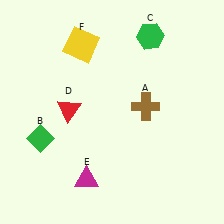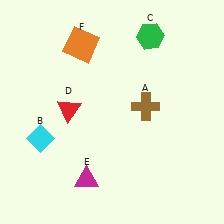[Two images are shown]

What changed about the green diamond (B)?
In Image 1, B is green. In Image 2, it changed to cyan.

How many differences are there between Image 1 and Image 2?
There are 2 differences between the two images.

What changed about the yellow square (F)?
In Image 1, F is yellow. In Image 2, it changed to orange.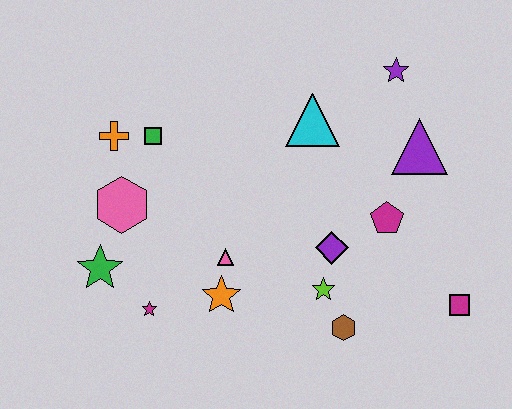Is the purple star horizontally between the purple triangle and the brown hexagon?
Yes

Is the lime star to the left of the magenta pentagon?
Yes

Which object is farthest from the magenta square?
The orange cross is farthest from the magenta square.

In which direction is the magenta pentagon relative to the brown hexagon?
The magenta pentagon is above the brown hexagon.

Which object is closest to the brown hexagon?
The lime star is closest to the brown hexagon.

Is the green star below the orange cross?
Yes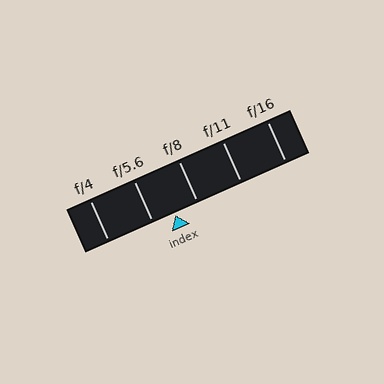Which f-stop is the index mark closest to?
The index mark is closest to f/5.6.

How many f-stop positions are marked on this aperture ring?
There are 5 f-stop positions marked.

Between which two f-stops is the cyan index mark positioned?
The index mark is between f/5.6 and f/8.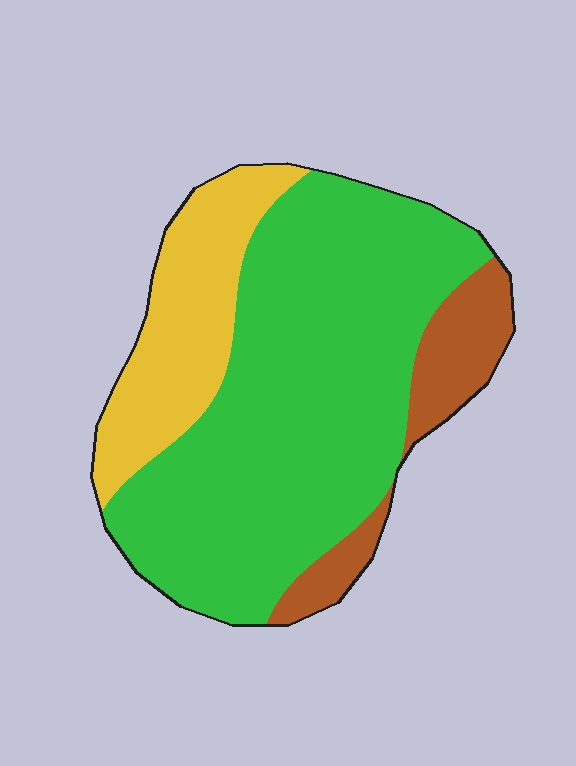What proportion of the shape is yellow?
Yellow takes up about one fifth (1/5) of the shape.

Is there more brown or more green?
Green.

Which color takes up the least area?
Brown, at roughly 15%.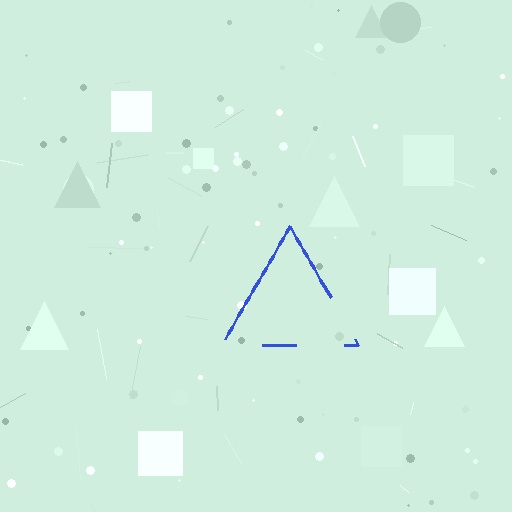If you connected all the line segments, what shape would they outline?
They would outline a triangle.